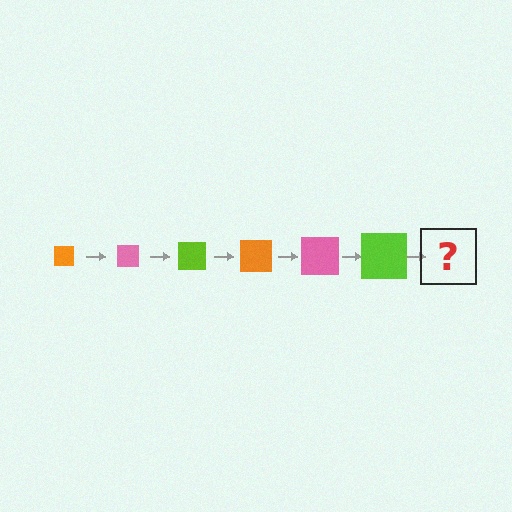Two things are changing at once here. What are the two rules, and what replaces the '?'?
The two rules are that the square grows larger each step and the color cycles through orange, pink, and lime. The '?' should be an orange square, larger than the previous one.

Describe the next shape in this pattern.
It should be an orange square, larger than the previous one.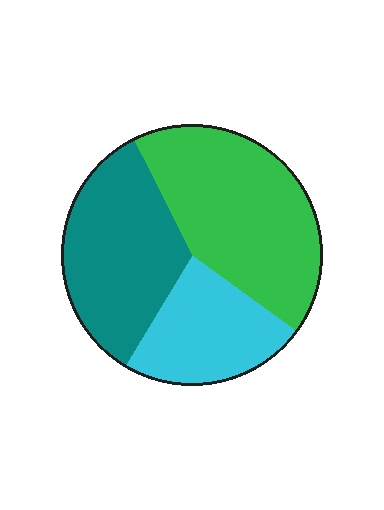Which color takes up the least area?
Cyan, at roughly 25%.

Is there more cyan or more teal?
Teal.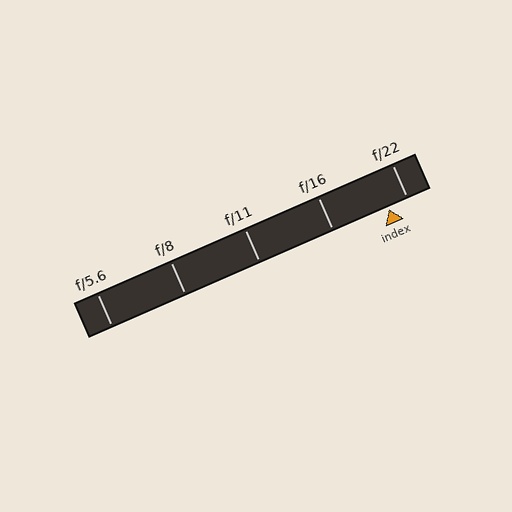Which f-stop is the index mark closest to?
The index mark is closest to f/22.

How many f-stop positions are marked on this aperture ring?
There are 5 f-stop positions marked.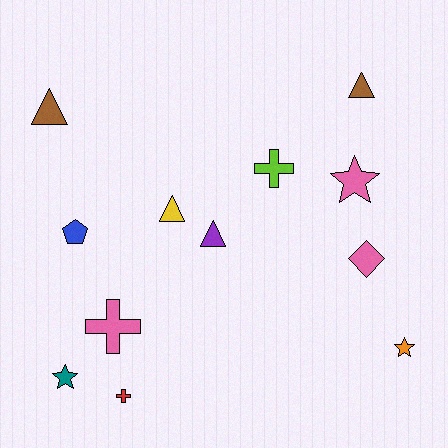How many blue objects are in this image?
There is 1 blue object.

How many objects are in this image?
There are 12 objects.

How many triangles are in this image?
There are 4 triangles.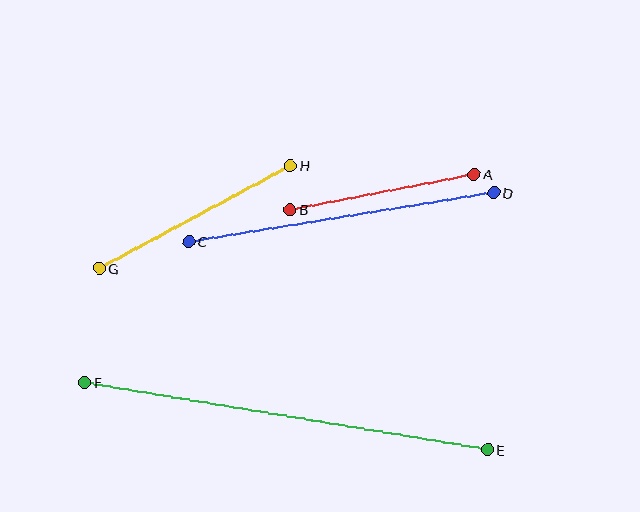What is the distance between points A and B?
The distance is approximately 188 pixels.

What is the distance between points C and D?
The distance is approximately 309 pixels.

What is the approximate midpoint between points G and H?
The midpoint is at approximately (195, 217) pixels.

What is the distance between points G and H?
The distance is approximately 217 pixels.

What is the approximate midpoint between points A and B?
The midpoint is at approximately (382, 192) pixels.